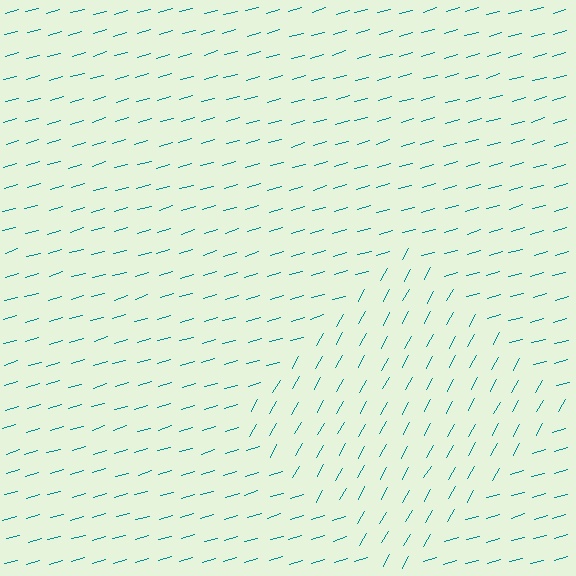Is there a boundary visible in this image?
Yes, there is a texture boundary formed by a change in line orientation.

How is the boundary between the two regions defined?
The boundary is defined purely by a change in line orientation (approximately 45 degrees difference). All lines are the same color and thickness.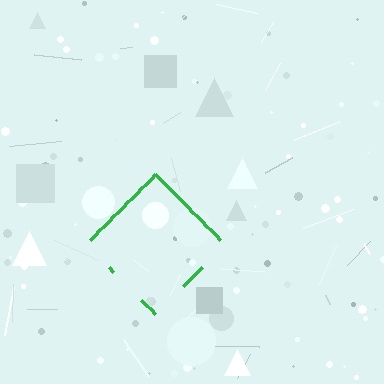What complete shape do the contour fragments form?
The contour fragments form a diamond.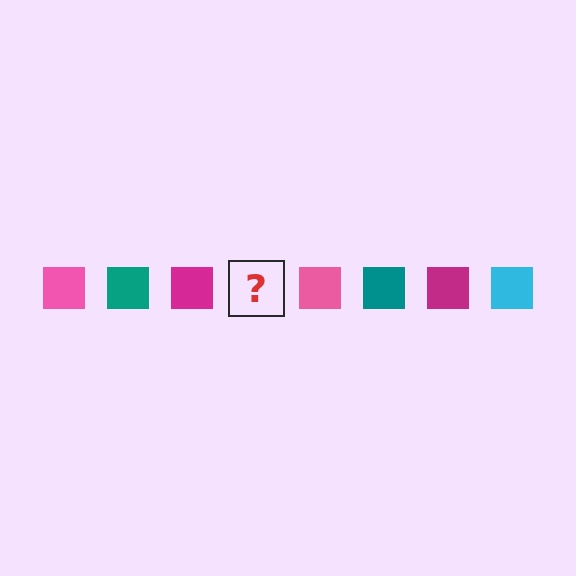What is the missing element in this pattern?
The missing element is a cyan square.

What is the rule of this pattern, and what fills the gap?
The rule is that the pattern cycles through pink, teal, magenta, cyan squares. The gap should be filled with a cyan square.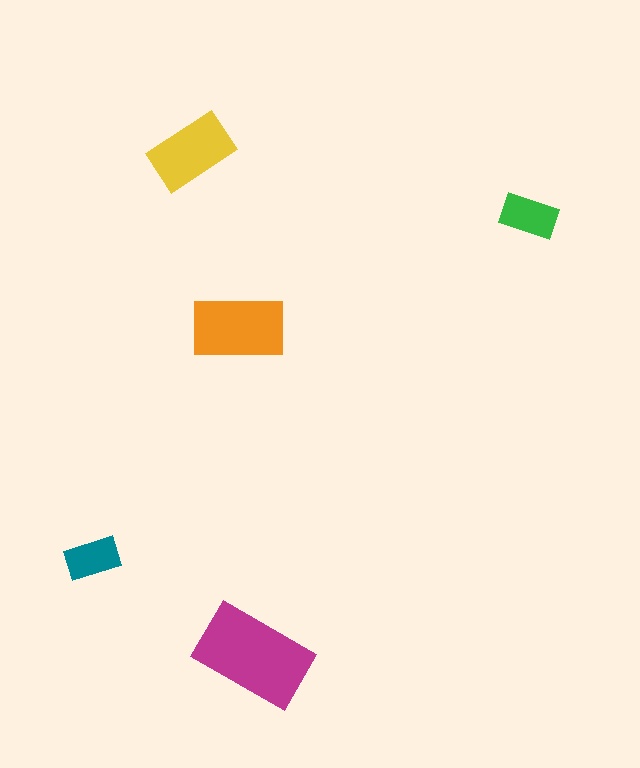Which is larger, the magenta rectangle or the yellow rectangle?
The magenta one.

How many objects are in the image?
There are 5 objects in the image.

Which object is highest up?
The yellow rectangle is topmost.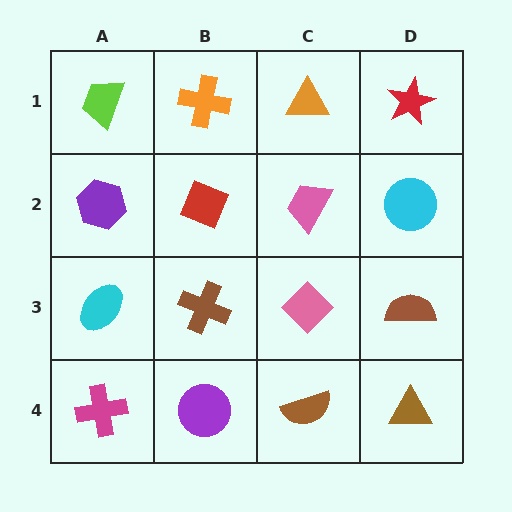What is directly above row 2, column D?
A red star.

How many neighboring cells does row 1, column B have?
3.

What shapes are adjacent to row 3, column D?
A cyan circle (row 2, column D), a brown triangle (row 4, column D), a pink diamond (row 3, column C).